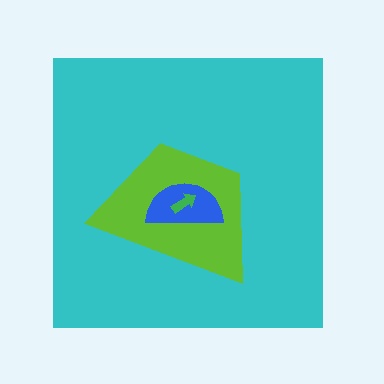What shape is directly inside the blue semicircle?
The green arrow.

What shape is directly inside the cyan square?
The lime trapezoid.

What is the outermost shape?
The cyan square.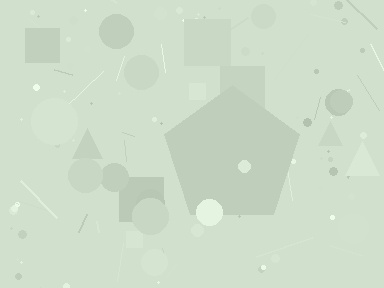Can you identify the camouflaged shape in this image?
The camouflaged shape is a pentagon.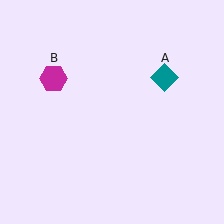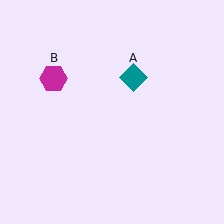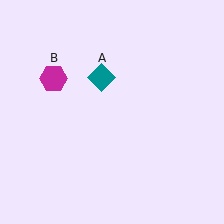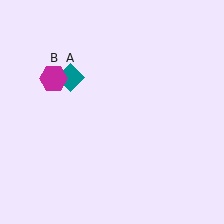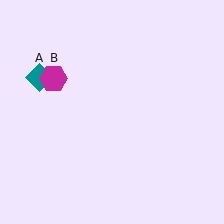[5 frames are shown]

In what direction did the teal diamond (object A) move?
The teal diamond (object A) moved left.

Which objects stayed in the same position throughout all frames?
Magenta hexagon (object B) remained stationary.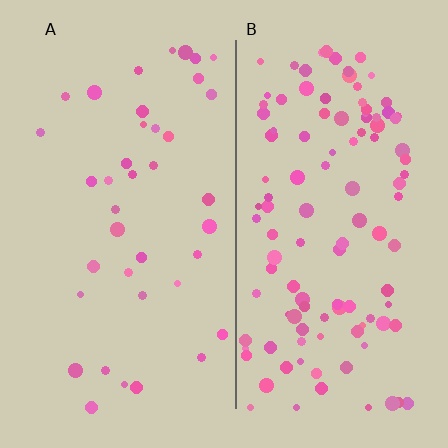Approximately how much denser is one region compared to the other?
Approximately 3.0× — region B over region A.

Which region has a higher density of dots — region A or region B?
B (the right).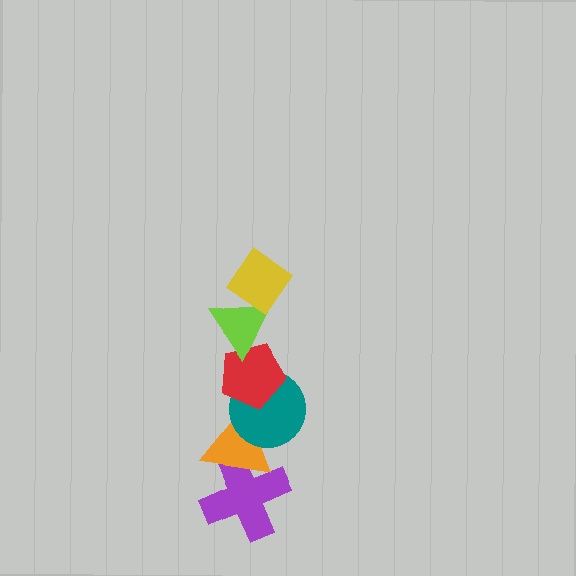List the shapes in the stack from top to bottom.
From top to bottom: the yellow diamond, the lime triangle, the red pentagon, the teal circle, the orange triangle, the purple cross.